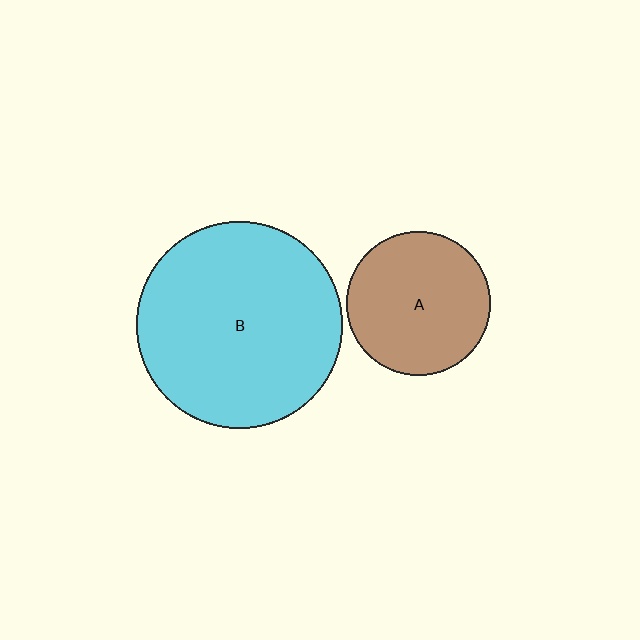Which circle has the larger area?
Circle B (cyan).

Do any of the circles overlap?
No, none of the circles overlap.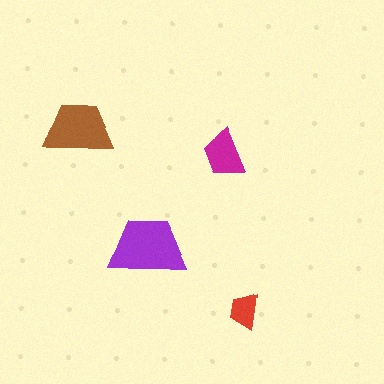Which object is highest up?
The brown trapezoid is topmost.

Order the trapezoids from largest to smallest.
the purple one, the brown one, the magenta one, the red one.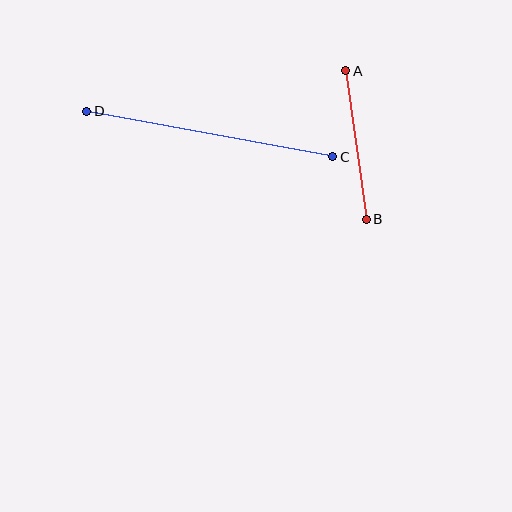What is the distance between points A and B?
The distance is approximately 150 pixels.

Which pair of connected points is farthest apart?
Points C and D are farthest apart.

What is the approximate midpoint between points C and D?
The midpoint is at approximately (210, 134) pixels.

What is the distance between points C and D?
The distance is approximately 250 pixels.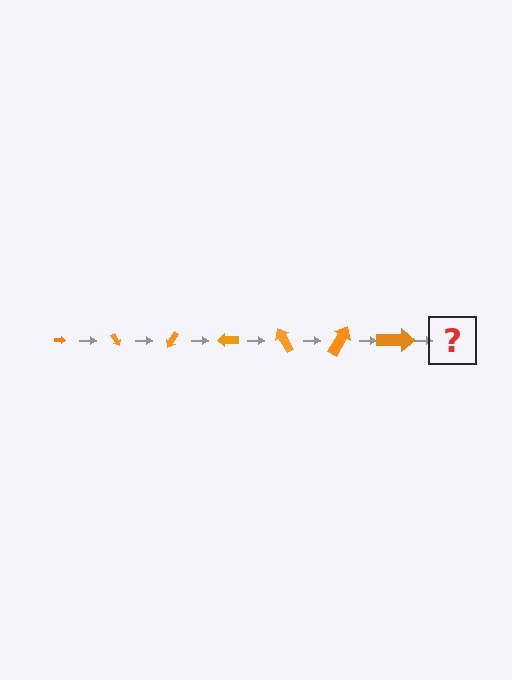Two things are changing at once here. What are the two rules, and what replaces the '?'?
The two rules are that the arrow grows larger each step and it rotates 60 degrees each step. The '?' should be an arrow, larger than the previous one and rotated 420 degrees from the start.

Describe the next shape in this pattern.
It should be an arrow, larger than the previous one and rotated 420 degrees from the start.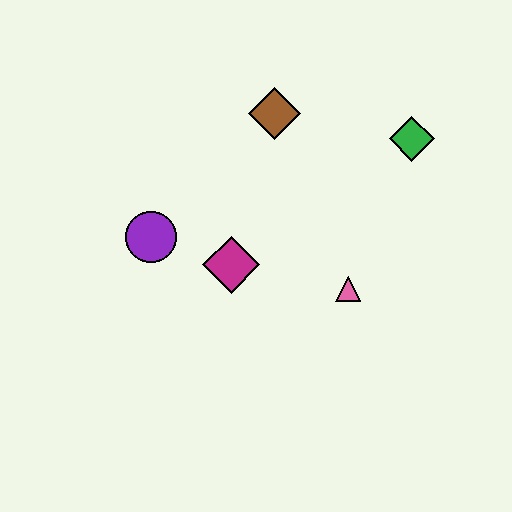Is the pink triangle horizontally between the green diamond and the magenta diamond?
Yes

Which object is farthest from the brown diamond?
The pink triangle is farthest from the brown diamond.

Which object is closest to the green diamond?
The brown diamond is closest to the green diamond.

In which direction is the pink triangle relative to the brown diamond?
The pink triangle is below the brown diamond.